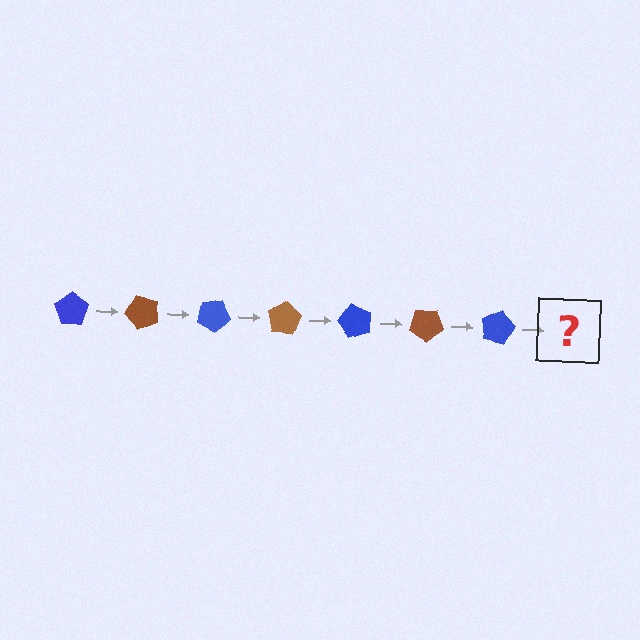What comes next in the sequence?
The next element should be a brown pentagon, rotated 350 degrees from the start.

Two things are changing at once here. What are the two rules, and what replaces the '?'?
The two rules are that it rotates 50 degrees each step and the color cycles through blue and brown. The '?' should be a brown pentagon, rotated 350 degrees from the start.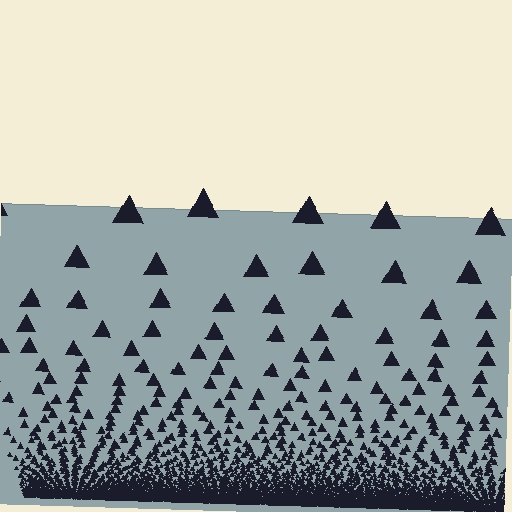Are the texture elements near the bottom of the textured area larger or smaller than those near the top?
Smaller. The gradient is inverted — elements near the bottom are smaller and denser.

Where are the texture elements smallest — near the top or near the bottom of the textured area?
Near the bottom.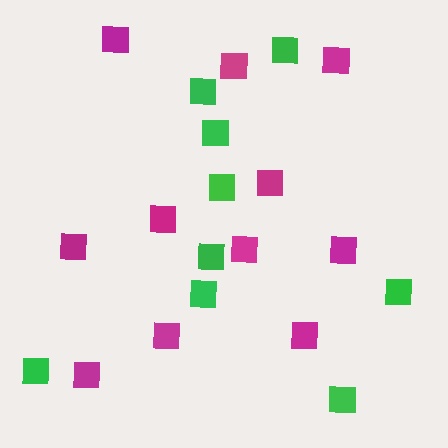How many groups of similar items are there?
There are 2 groups: one group of magenta squares (11) and one group of green squares (9).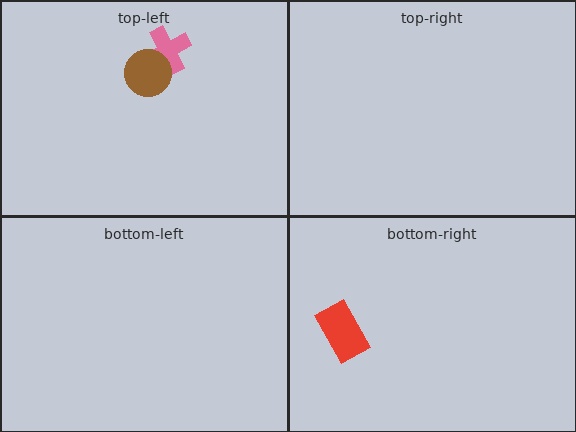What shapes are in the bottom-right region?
The red rectangle.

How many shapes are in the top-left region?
2.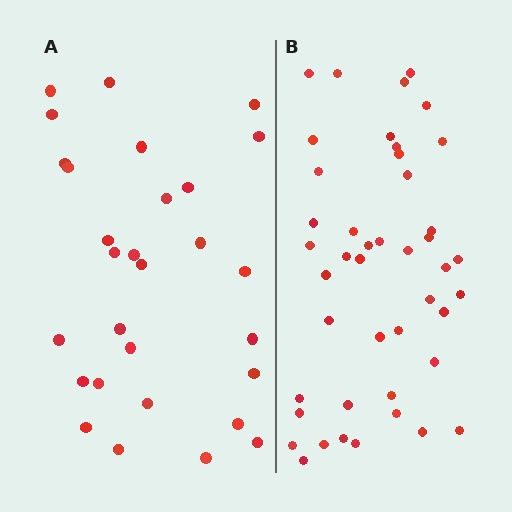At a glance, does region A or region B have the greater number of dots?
Region B (the right region) has more dots.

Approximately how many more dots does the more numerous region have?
Region B has approximately 15 more dots than region A.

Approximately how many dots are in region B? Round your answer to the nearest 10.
About 40 dots. (The exact count is 44, which rounds to 40.)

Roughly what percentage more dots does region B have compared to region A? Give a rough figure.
About 50% more.